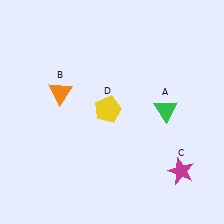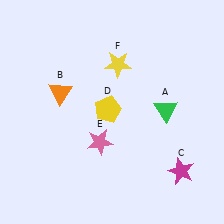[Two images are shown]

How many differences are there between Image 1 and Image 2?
There are 2 differences between the two images.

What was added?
A pink star (E), a yellow star (F) were added in Image 2.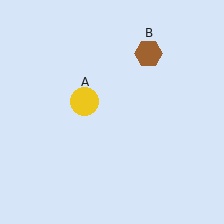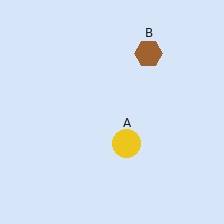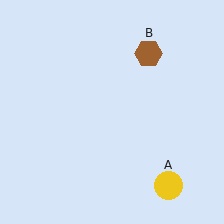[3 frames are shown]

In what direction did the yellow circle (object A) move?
The yellow circle (object A) moved down and to the right.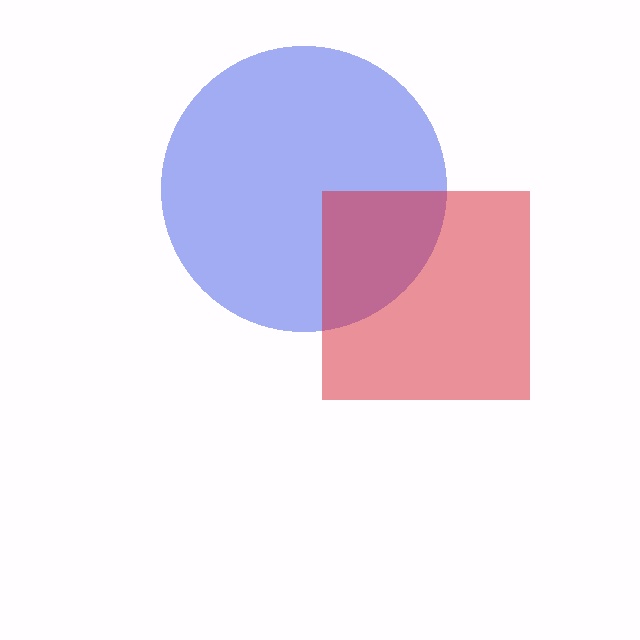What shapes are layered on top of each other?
The layered shapes are: a blue circle, a red square.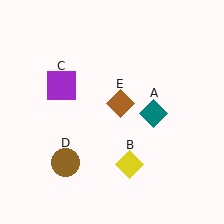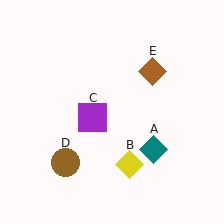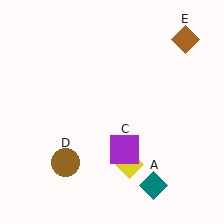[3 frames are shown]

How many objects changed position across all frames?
3 objects changed position: teal diamond (object A), purple square (object C), brown diamond (object E).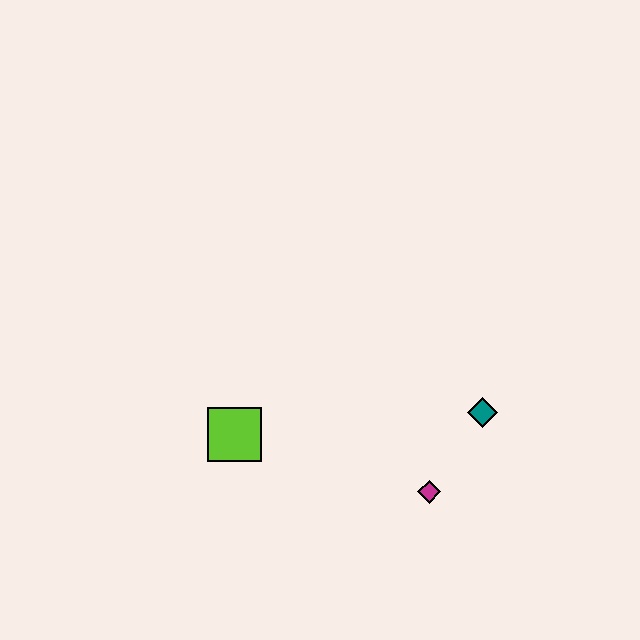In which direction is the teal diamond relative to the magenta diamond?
The teal diamond is above the magenta diamond.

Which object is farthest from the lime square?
The teal diamond is farthest from the lime square.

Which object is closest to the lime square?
The magenta diamond is closest to the lime square.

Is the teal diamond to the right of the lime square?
Yes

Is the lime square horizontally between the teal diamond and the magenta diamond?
No